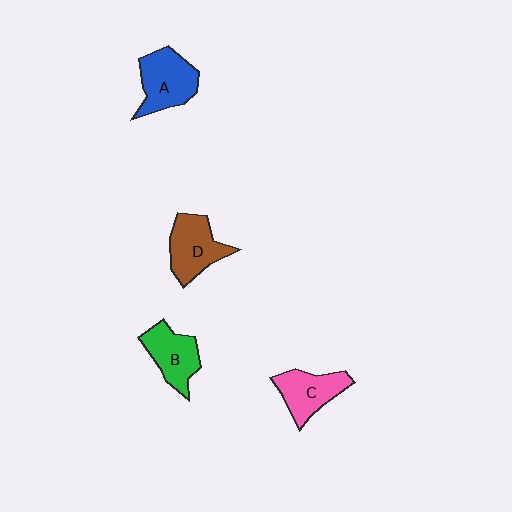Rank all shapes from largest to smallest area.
From largest to smallest: A (blue), D (brown), C (pink), B (green).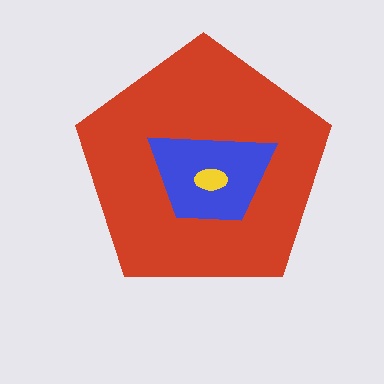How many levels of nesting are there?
3.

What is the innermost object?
The yellow ellipse.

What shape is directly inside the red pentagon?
The blue trapezoid.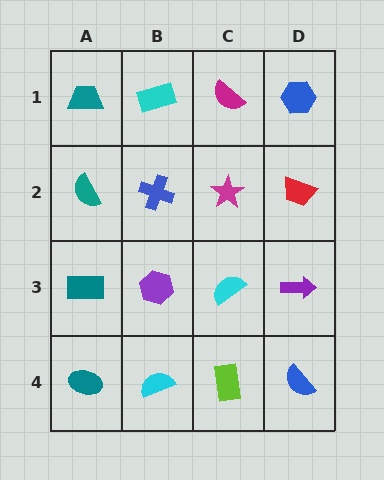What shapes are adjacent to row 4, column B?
A purple hexagon (row 3, column B), a teal ellipse (row 4, column A), a lime rectangle (row 4, column C).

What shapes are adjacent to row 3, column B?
A blue cross (row 2, column B), a cyan semicircle (row 4, column B), a teal rectangle (row 3, column A), a cyan semicircle (row 3, column C).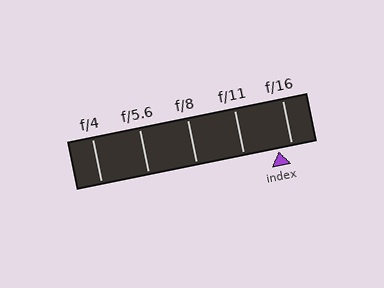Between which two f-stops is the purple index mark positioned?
The index mark is between f/11 and f/16.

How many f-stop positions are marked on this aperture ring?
There are 5 f-stop positions marked.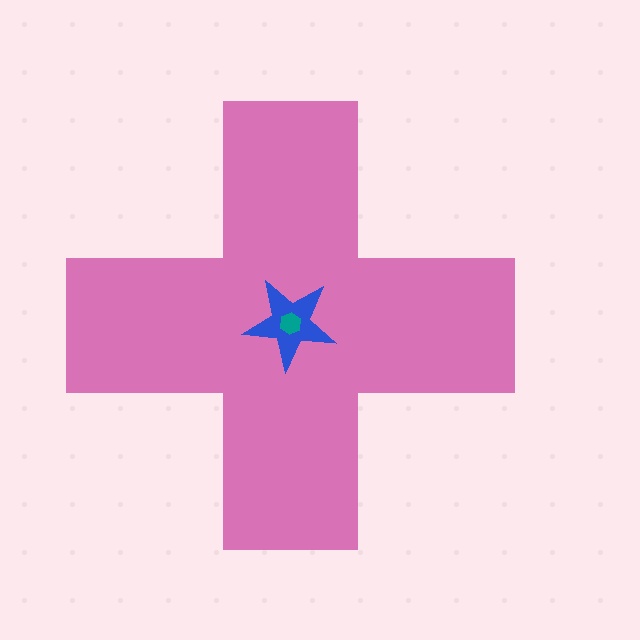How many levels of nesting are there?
3.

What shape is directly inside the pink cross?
The blue star.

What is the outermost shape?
The pink cross.